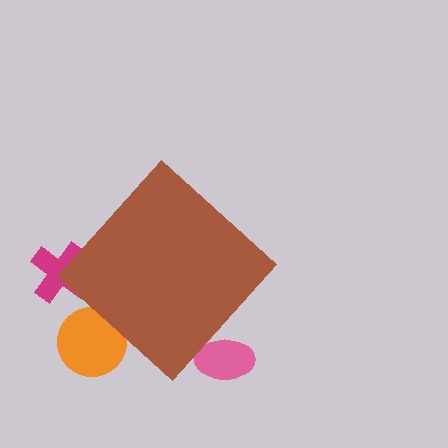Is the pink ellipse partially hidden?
Yes, the pink ellipse is partially hidden behind the brown diamond.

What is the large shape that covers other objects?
A brown diamond.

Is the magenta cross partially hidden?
Yes, the magenta cross is partially hidden behind the brown diamond.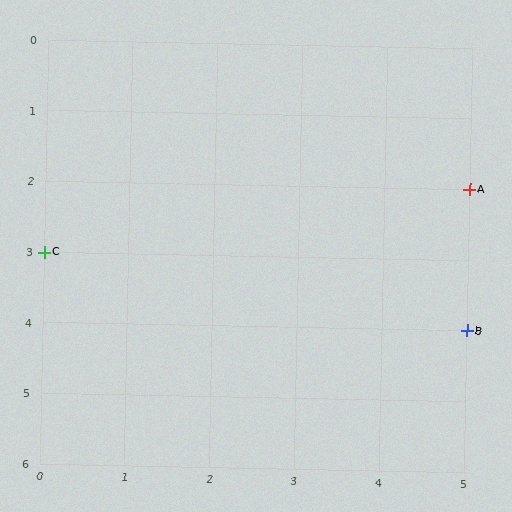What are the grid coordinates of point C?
Point C is at grid coordinates (0, 3).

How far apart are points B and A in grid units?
Points B and A are 2 rows apart.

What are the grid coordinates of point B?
Point B is at grid coordinates (5, 4).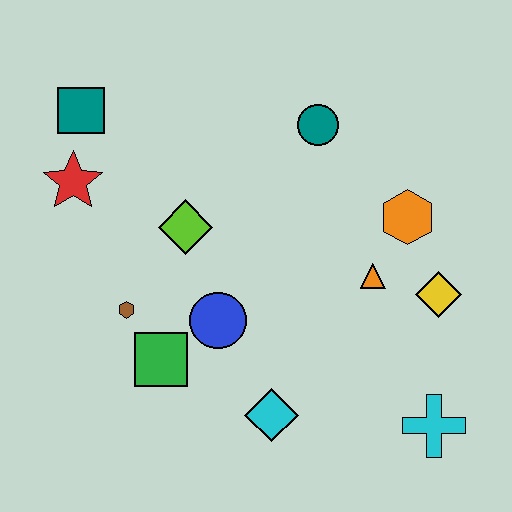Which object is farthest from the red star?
The cyan cross is farthest from the red star.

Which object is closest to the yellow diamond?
The orange triangle is closest to the yellow diamond.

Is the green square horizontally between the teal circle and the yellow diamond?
No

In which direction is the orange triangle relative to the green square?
The orange triangle is to the right of the green square.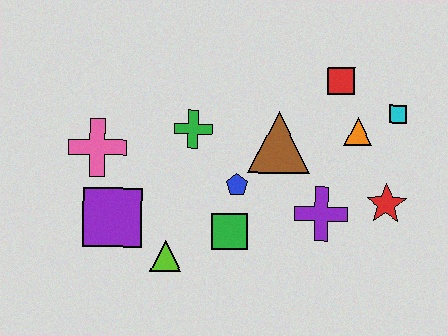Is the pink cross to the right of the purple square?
No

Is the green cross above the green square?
Yes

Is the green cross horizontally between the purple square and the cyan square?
Yes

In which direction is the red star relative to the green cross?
The red star is to the right of the green cross.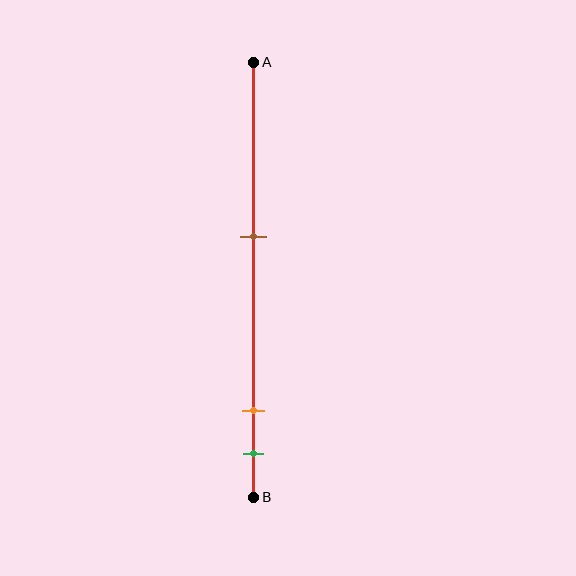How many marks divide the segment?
There are 3 marks dividing the segment.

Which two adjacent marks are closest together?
The orange and green marks are the closest adjacent pair.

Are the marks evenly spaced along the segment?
No, the marks are not evenly spaced.